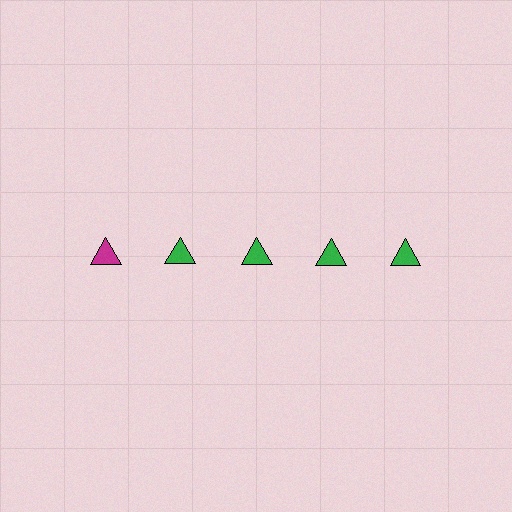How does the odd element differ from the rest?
It has a different color: magenta instead of green.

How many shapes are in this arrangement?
There are 5 shapes arranged in a grid pattern.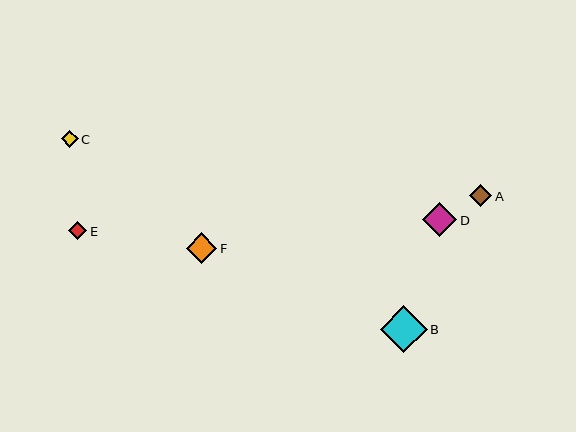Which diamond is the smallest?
Diamond C is the smallest with a size of approximately 17 pixels.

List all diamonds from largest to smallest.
From largest to smallest: B, D, F, A, E, C.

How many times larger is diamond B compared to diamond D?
Diamond B is approximately 1.4 times the size of diamond D.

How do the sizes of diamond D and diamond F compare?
Diamond D and diamond F are approximately the same size.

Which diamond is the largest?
Diamond B is the largest with a size of approximately 47 pixels.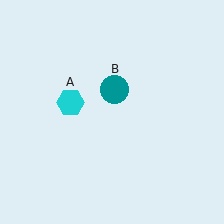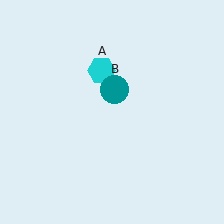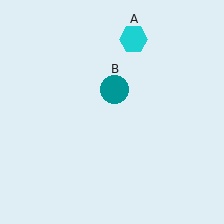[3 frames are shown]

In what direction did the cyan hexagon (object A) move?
The cyan hexagon (object A) moved up and to the right.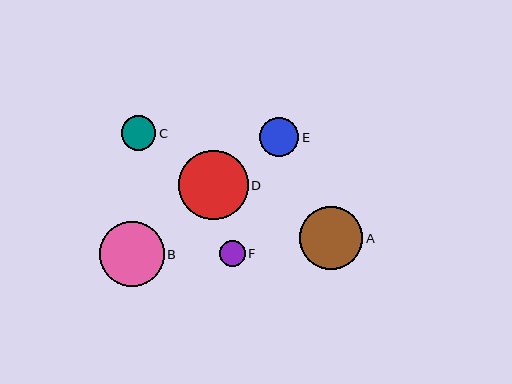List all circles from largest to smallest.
From largest to smallest: D, B, A, E, C, F.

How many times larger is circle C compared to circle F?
Circle C is approximately 1.3 times the size of circle F.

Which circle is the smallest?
Circle F is the smallest with a size of approximately 26 pixels.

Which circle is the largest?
Circle D is the largest with a size of approximately 69 pixels.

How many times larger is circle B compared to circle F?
Circle B is approximately 2.5 times the size of circle F.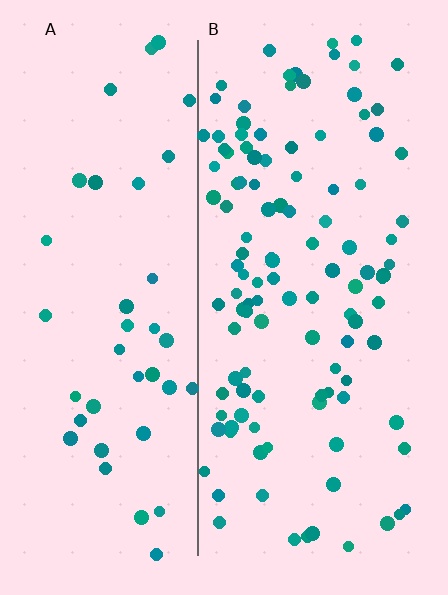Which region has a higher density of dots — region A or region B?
B (the right).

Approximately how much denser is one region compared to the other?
Approximately 2.8× — region B over region A.